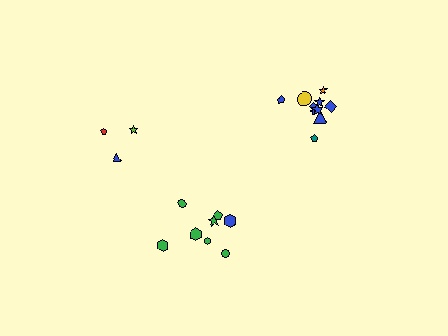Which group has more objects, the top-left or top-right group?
The top-right group.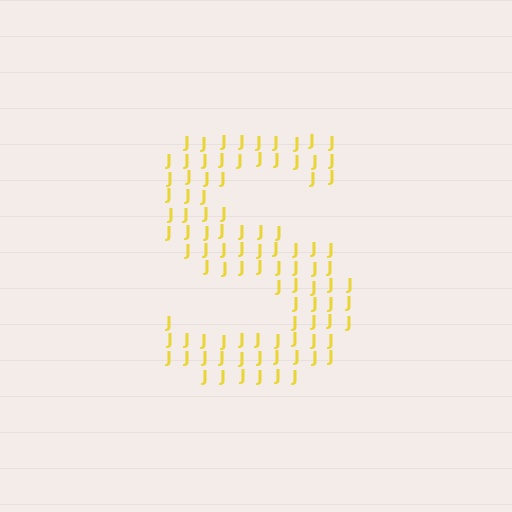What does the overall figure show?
The overall figure shows the letter S.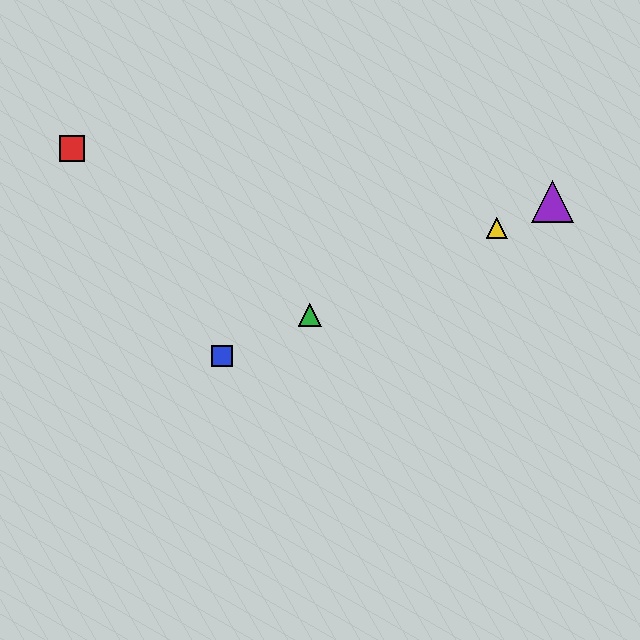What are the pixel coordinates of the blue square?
The blue square is at (222, 356).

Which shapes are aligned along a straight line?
The blue square, the green triangle, the yellow triangle, the purple triangle are aligned along a straight line.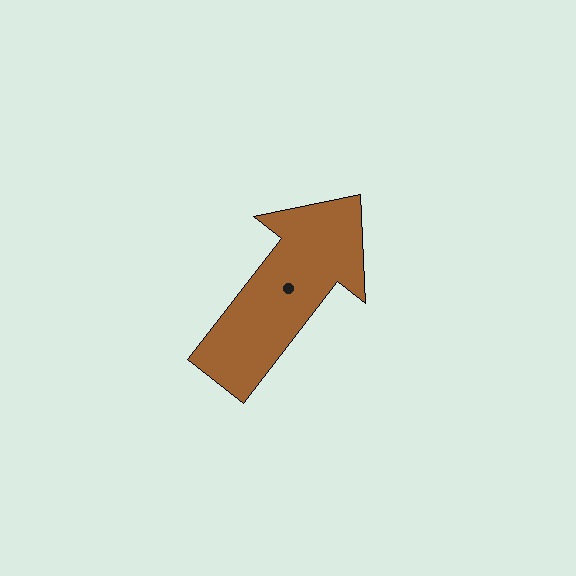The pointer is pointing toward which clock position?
Roughly 1 o'clock.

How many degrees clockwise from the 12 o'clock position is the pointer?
Approximately 38 degrees.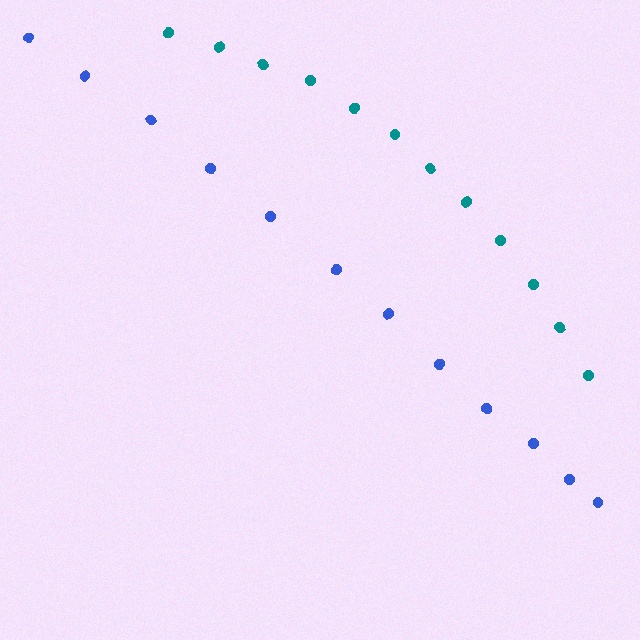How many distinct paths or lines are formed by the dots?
There are 2 distinct paths.